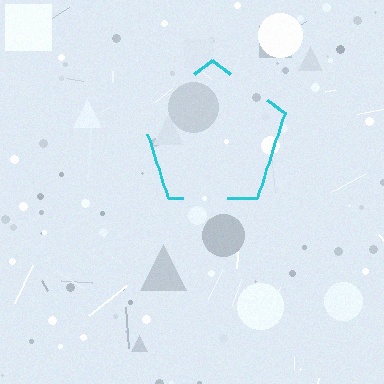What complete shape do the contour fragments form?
The contour fragments form a pentagon.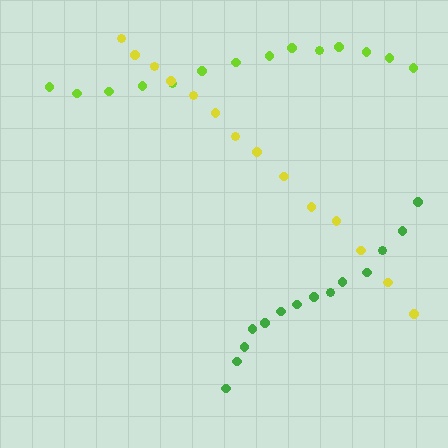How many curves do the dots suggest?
There are 3 distinct paths.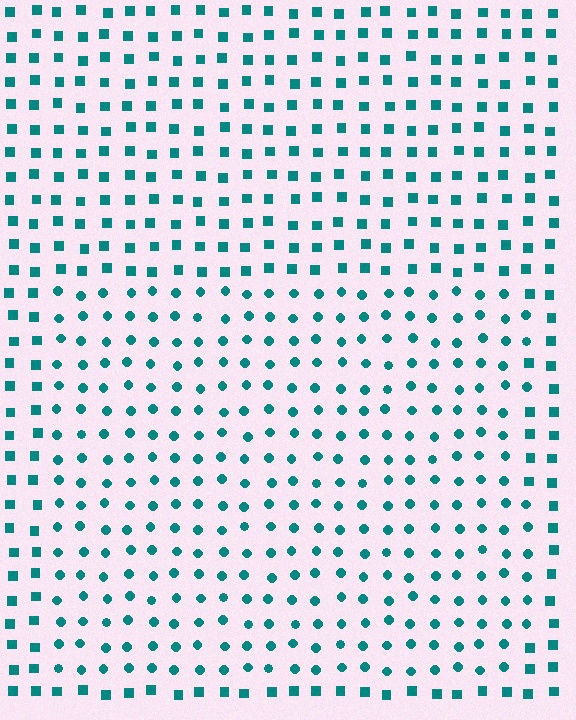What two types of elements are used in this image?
The image uses circles inside the rectangle region and squares outside it.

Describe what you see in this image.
The image is filled with small teal elements arranged in a uniform grid. A rectangle-shaped region contains circles, while the surrounding area contains squares. The boundary is defined purely by the change in element shape.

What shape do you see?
I see a rectangle.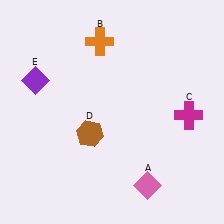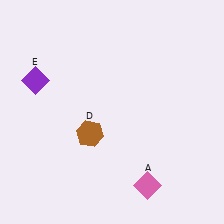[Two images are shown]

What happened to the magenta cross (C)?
The magenta cross (C) was removed in Image 2. It was in the bottom-right area of Image 1.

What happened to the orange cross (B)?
The orange cross (B) was removed in Image 2. It was in the top-left area of Image 1.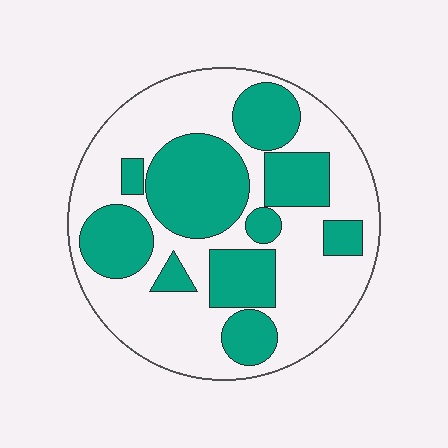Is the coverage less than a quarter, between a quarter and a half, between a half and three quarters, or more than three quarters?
Between a quarter and a half.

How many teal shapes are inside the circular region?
10.